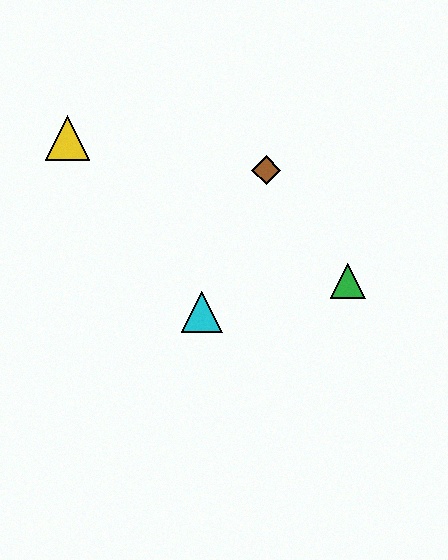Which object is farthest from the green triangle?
The yellow triangle is farthest from the green triangle.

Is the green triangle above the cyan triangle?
Yes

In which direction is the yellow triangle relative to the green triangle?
The yellow triangle is to the left of the green triangle.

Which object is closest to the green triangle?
The brown diamond is closest to the green triangle.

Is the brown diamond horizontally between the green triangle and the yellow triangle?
Yes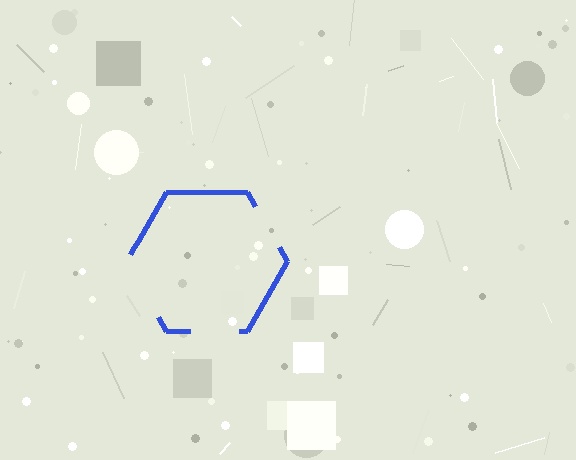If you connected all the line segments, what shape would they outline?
They would outline a hexagon.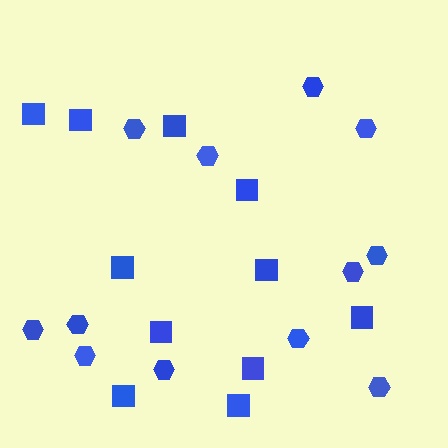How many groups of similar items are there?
There are 2 groups: one group of hexagons (12) and one group of squares (11).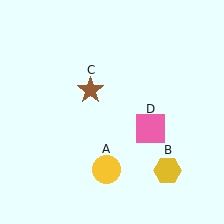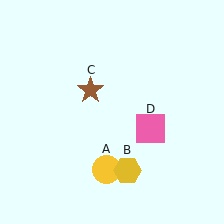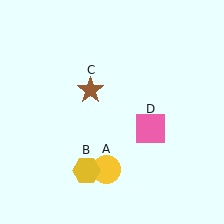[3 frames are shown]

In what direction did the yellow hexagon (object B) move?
The yellow hexagon (object B) moved left.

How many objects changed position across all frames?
1 object changed position: yellow hexagon (object B).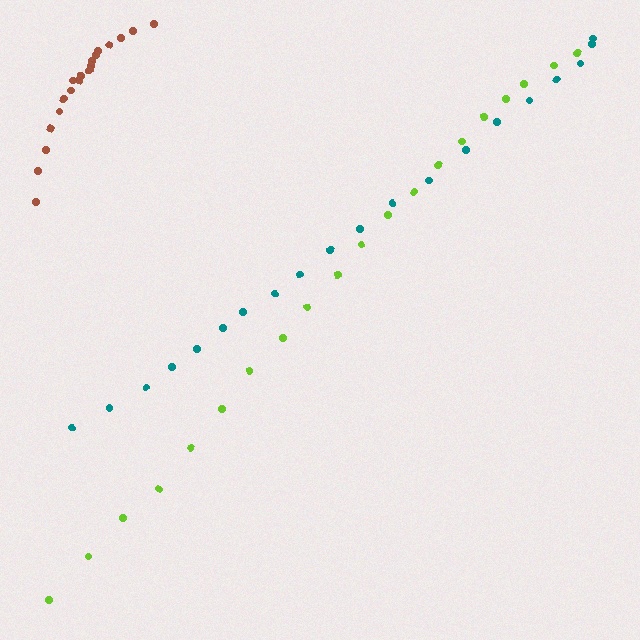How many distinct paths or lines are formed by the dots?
There are 3 distinct paths.